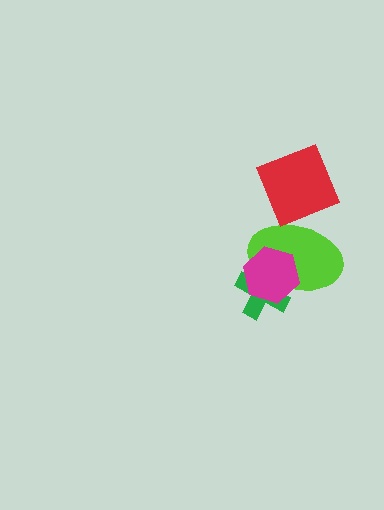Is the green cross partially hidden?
Yes, it is partially covered by another shape.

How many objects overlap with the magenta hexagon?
2 objects overlap with the magenta hexagon.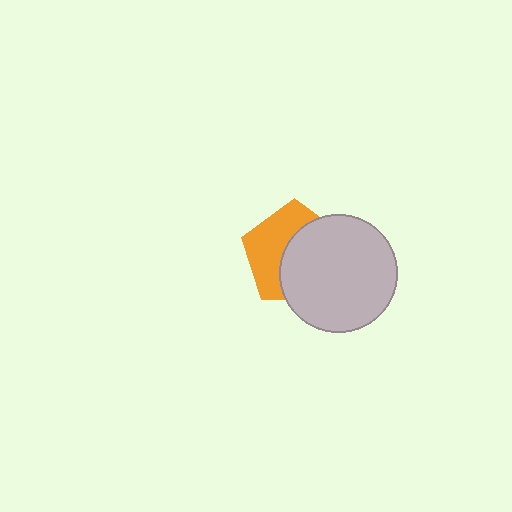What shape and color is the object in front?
The object in front is a light gray circle.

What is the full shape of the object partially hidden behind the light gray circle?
The partially hidden object is an orange pentagon.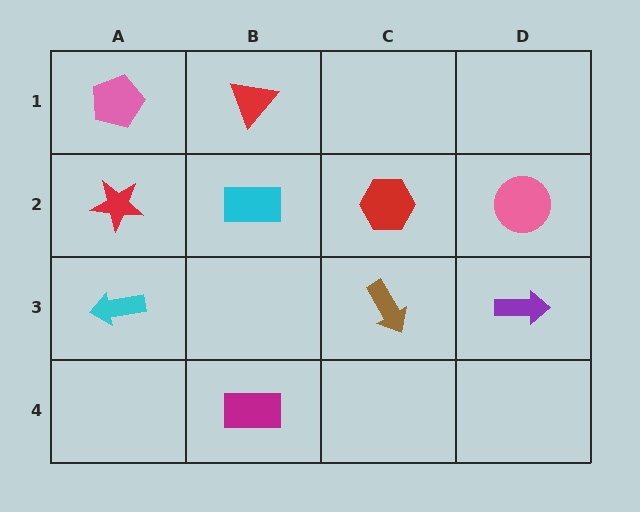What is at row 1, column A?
A pink pentagon.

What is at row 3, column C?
A brown arrow.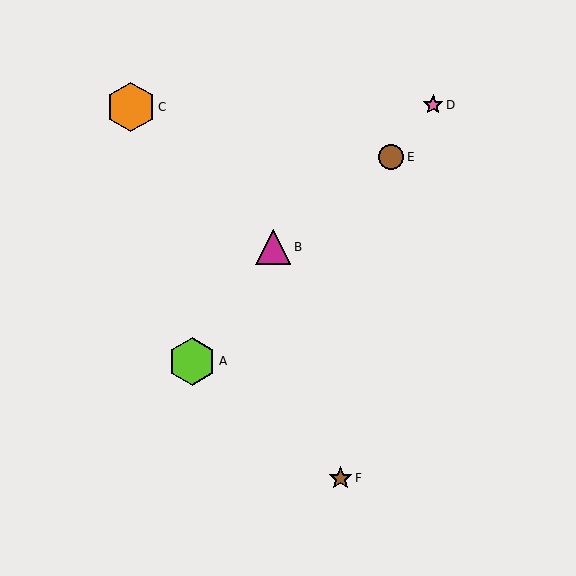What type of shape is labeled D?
Shape D is a pink star.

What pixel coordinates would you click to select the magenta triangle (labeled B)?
Click at (273, 247) to select the magenta triangle B.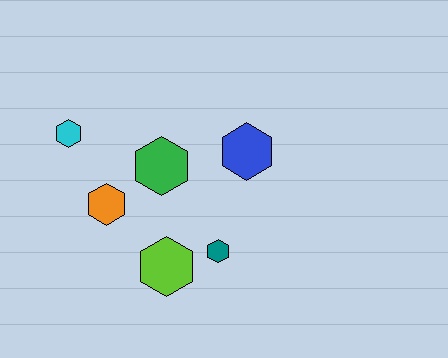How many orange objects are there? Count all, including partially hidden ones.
There is 1 orange object.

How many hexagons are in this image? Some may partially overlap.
There are 6 hexagons.